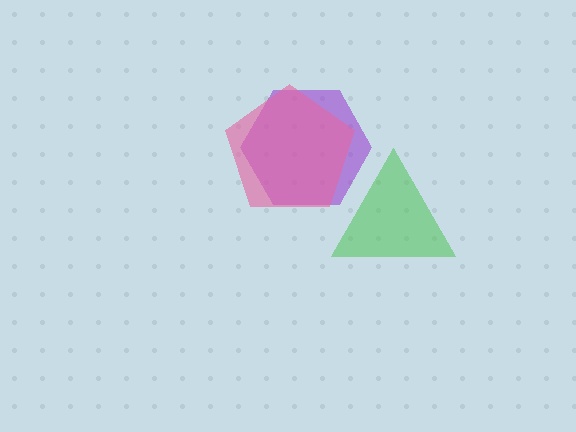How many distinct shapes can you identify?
There are 3 distinct shapes: a green triangle, a purple hexagon, a pink pentagon.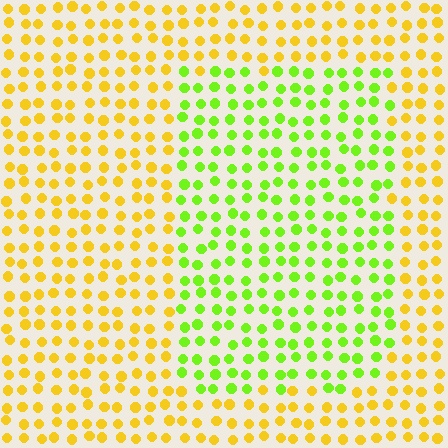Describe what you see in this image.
The image is filled with small yellow elements in a uniform arrangement. A rectangle-shaped region is visible where the elements are tinted to a slightly different hue, forming a subtle color boundary.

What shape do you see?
I see a rectangle.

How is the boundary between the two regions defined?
The boundary is defined purely by a slight shift in hue (about 48 degrees). Spacing, size, and orientation are identical on both sides.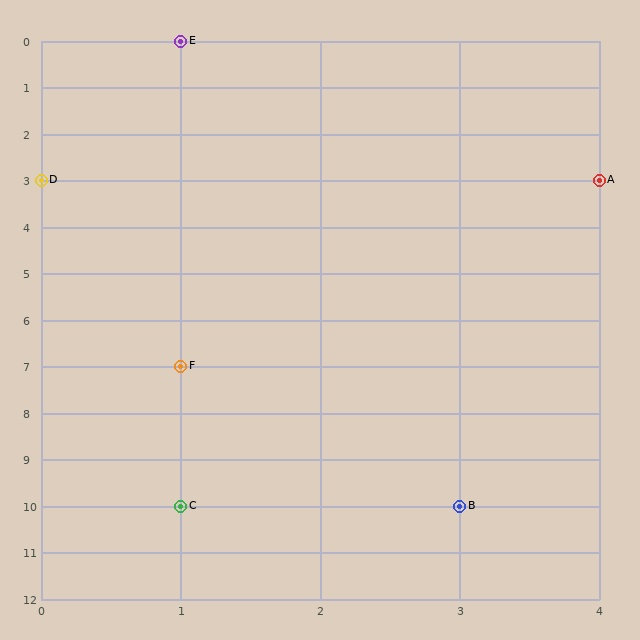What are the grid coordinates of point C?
Point C is at grid coordinates (1, 10).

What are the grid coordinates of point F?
Point F is at grid coordinates (1, 7).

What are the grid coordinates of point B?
Point B is at grid coordinates (3, 10).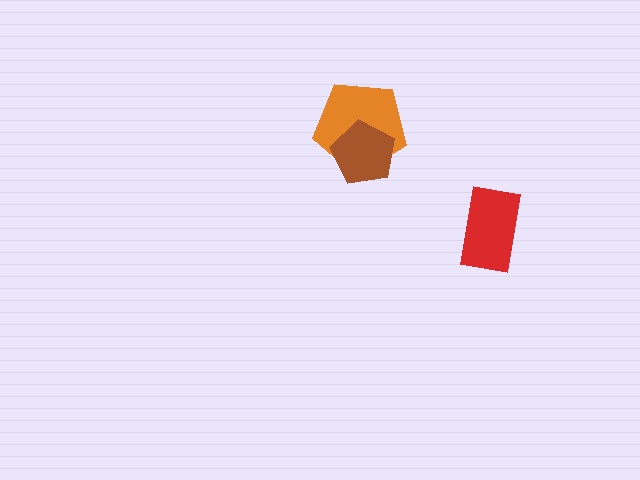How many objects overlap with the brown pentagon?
1 object overlaps with the brown pentagon.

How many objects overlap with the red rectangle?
0 objects overlap with the red rectangle.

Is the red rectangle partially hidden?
No, no other shape covers it.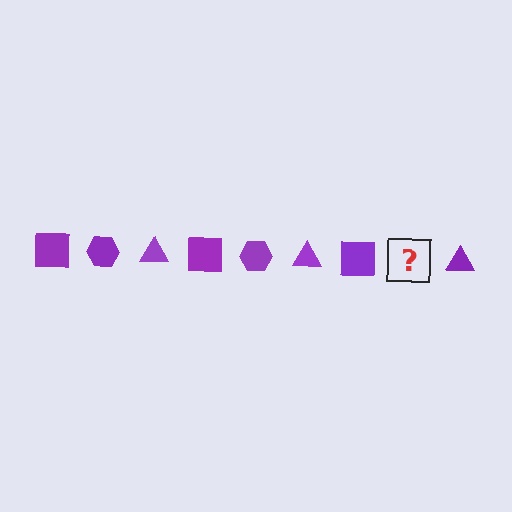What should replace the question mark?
The question mark should be replaced with a purple hexagon.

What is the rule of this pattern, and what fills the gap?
The rule is that the pattern cycles through square, hexagon, triangle shapes in purple. The gap should be filled with a purple hexagon.